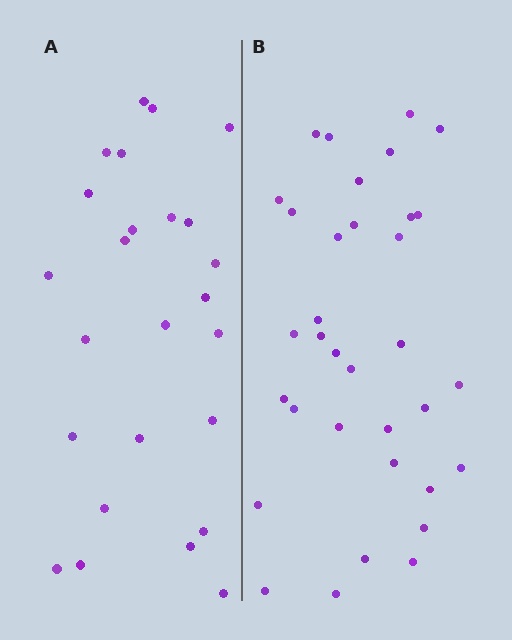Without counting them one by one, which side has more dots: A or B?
Region B (the right region) has more dots.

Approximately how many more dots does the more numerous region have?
Region B has roughly 8 or so more dots than region A.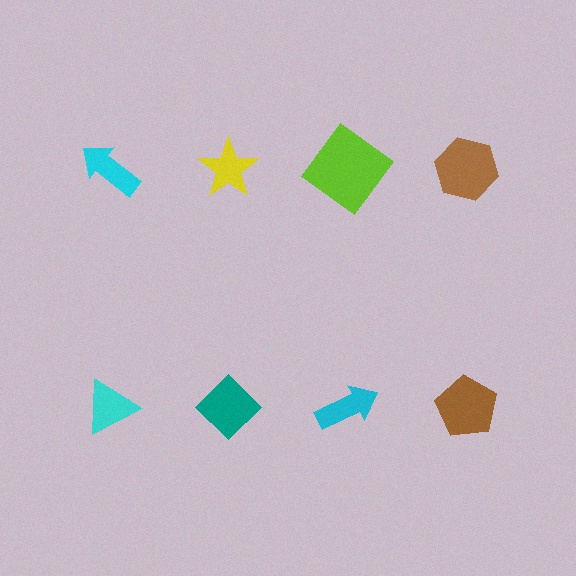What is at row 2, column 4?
A brown pentagon.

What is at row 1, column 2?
A yellow star.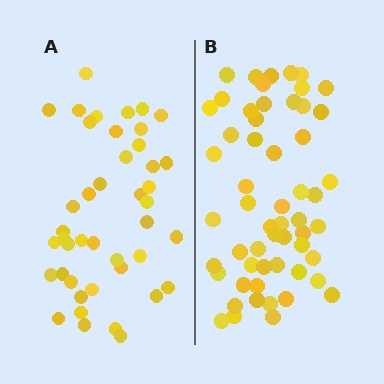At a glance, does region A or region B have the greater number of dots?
Region B (the right region) has more dots.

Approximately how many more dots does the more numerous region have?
Region B has approximately 15 more dots than region A.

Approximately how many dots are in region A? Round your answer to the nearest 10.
About 40 dots. (The exact count is 43, which rounds to 40.)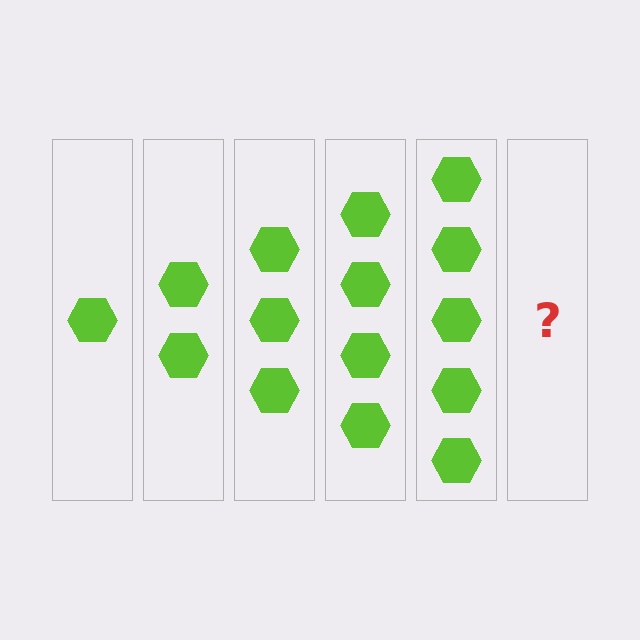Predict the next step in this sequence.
The next step is 6 hexagons.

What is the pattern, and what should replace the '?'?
The pattern is that each step adds one more hexagon. The '?' should be 6 hexagons.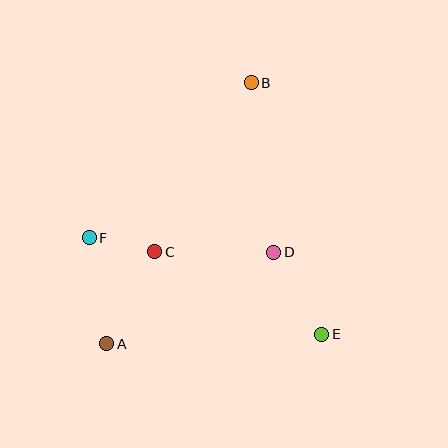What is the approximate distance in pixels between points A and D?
The distance between A and D is approximately 190 pixels.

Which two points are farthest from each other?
Points A and B are farthest from each other.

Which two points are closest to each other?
Points C and F are closest to each other.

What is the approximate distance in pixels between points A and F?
The distance between A and F is approximately 107 pixels.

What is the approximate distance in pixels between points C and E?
The distance between C and E is approximately 186 pixels.